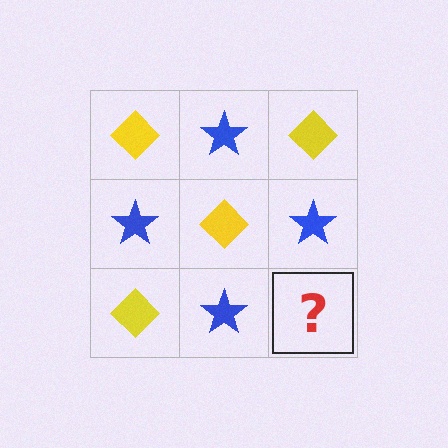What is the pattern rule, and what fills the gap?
The rule is that it alternates yellow diamond and blue star in a checkerboard pattern. The gap should be filled with a yellow diamond.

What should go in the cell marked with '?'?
The missing cell should contain a yellow diamond.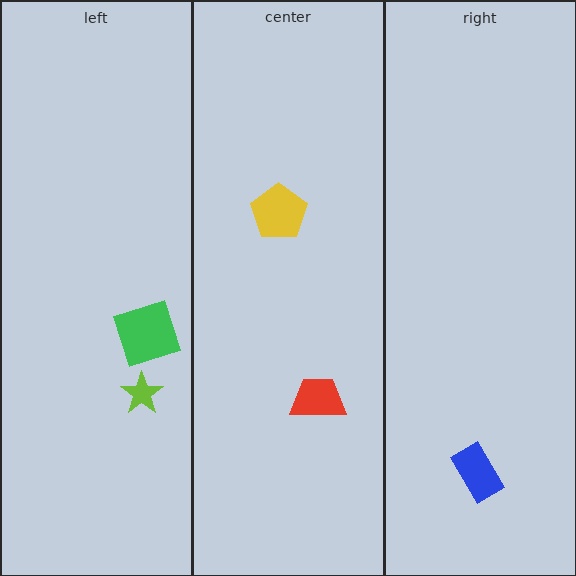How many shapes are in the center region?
2.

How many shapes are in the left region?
2.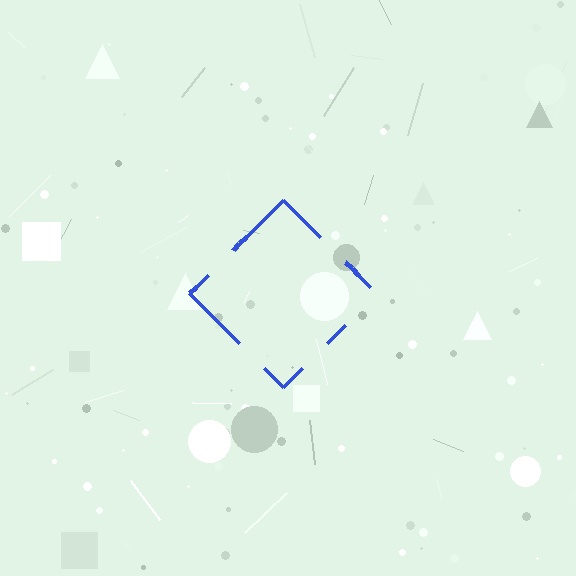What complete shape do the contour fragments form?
The contour fragments form a diamond.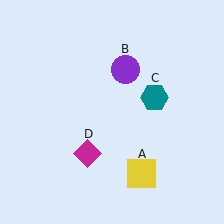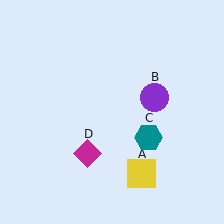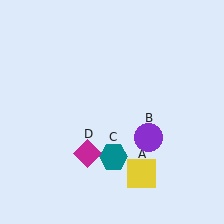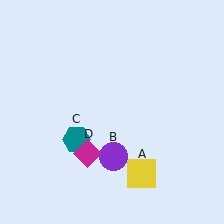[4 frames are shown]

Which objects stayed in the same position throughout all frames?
Yellow square (object A) and magenta diamond (object D) remained stationary.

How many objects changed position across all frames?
2 objects changed position: purple circle (object B), teal hexagon (object C).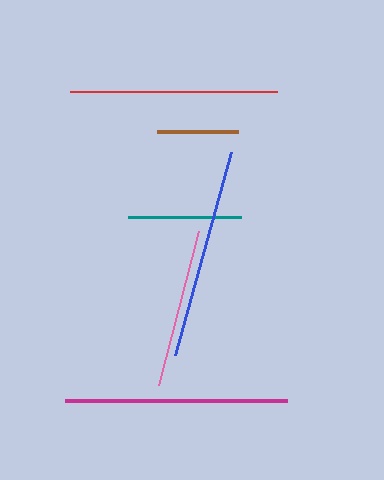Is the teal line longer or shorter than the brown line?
The teal line is longer than the brown line.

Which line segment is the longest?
The magenta line is the longest at approximately 222 pixels.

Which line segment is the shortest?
The brown line is the shortest at approximately 81 pixels.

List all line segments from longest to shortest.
From longest to shortest: magenta, blue, red, pink, teal, brown.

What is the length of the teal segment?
The teal segment is approximately 112 pixels long.